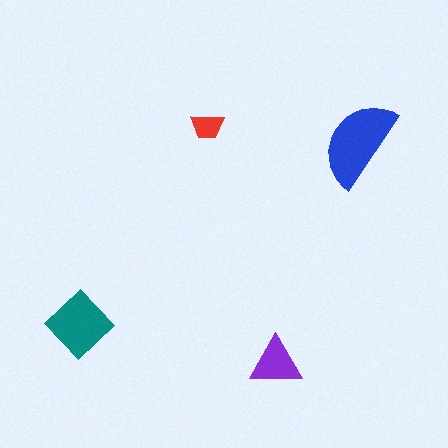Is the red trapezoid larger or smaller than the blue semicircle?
Smaller.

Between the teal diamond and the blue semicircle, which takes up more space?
The blue semicircle.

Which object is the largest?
The blue semicircle.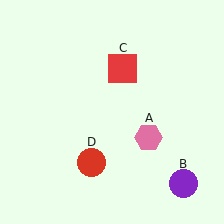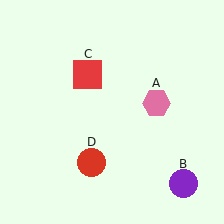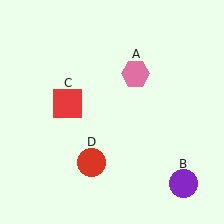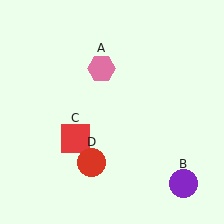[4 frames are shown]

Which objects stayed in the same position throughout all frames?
Purple circle (object B) and red circle (object D) remained stationary.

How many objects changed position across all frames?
2 objects changed position: pink hexagon (object A), red square (object C).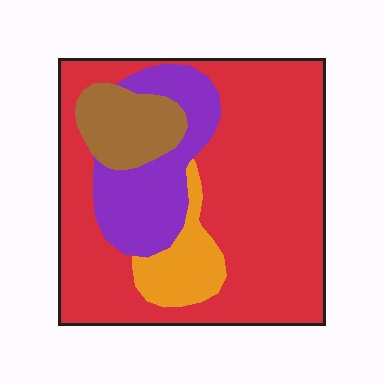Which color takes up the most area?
Red, at roughly 65%.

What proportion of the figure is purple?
Purple takes up less than a quarter of the figure.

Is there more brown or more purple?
Purple.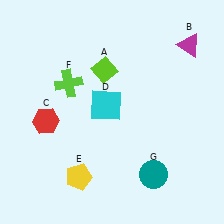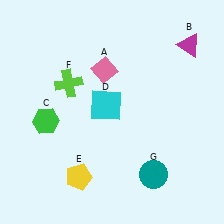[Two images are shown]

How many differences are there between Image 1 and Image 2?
There are 2 differences between the two images.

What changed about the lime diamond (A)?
In Image 1, A is lime. In Image 2, it changed to pink.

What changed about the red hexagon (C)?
In Image 1, C is red. In Image 2, it changed to green.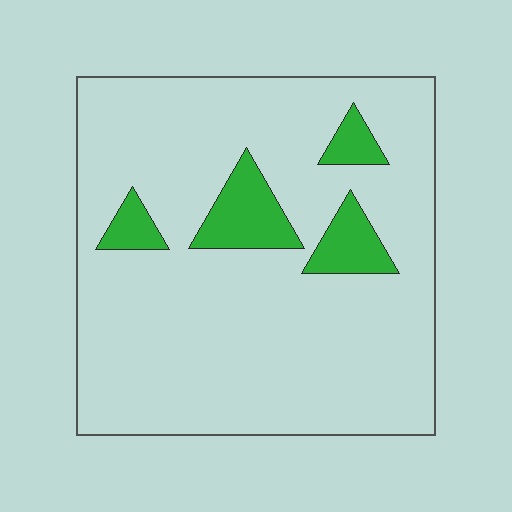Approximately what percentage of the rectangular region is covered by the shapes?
Approximately 10%.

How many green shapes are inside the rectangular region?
4.